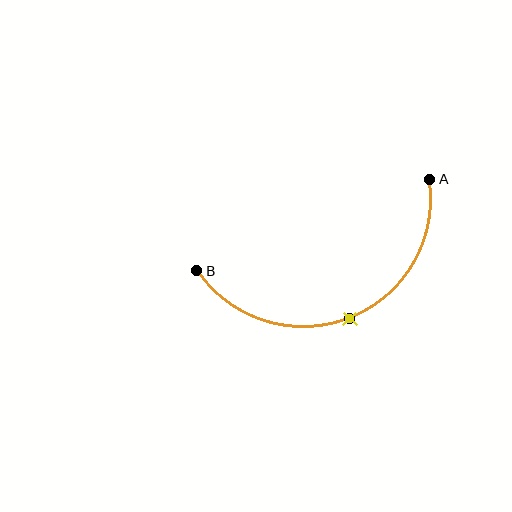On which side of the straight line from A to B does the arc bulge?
The arc bulges below the straight line connecting A and B.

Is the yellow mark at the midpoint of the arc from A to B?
Yes. The yellow mark lies on the arc at equal arc-length from both A and B — it is the arc midpoint.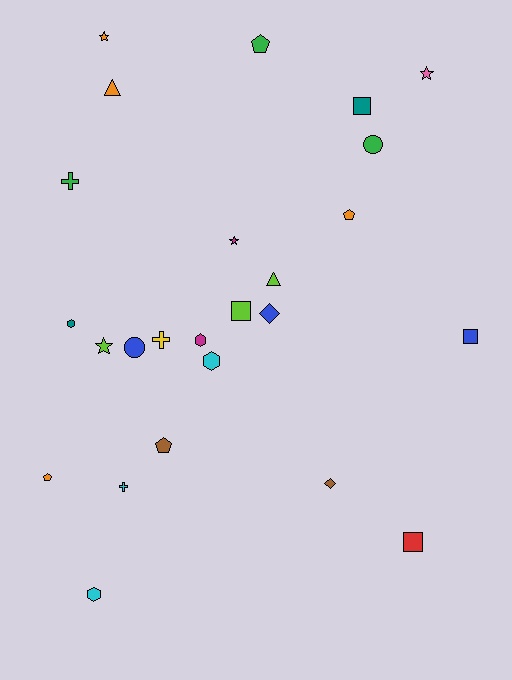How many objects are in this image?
There are 25 objects.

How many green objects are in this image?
There are 3 green objects.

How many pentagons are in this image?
There are 4 pentagons.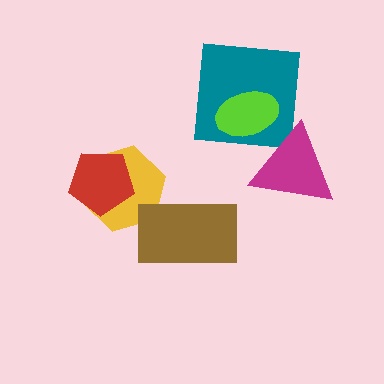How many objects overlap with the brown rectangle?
1 object overlaps with the brown rectangle.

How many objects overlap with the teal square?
2 objects overlap with the teal square.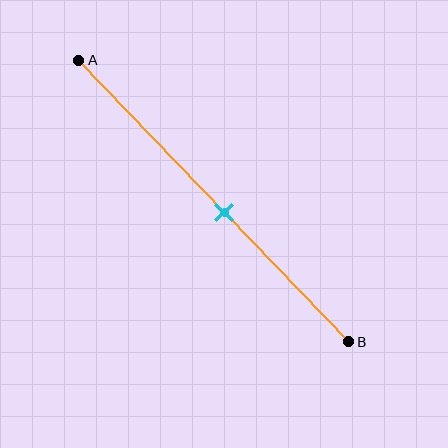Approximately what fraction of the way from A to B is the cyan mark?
The cyan mark is approximately 55% of the way from A to B.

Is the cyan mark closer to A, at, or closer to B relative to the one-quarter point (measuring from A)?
The cyan mark is closer to point B than the one-quarter point of segment AB.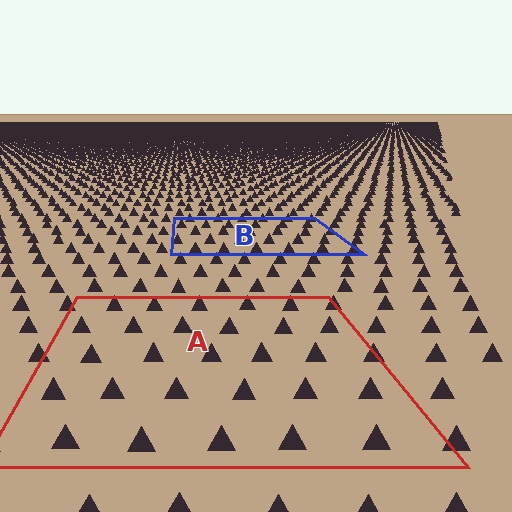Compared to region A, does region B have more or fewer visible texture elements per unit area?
Region B has more texture elements per unit area — they are packed more densely because it is farther away.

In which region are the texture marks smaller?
The texture marks are smaller in region B, because it is farther away.